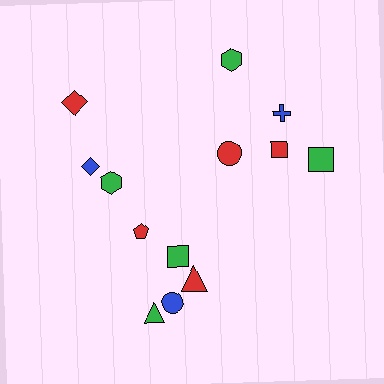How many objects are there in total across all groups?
There are 13 objects.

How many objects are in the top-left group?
There are 3 objects.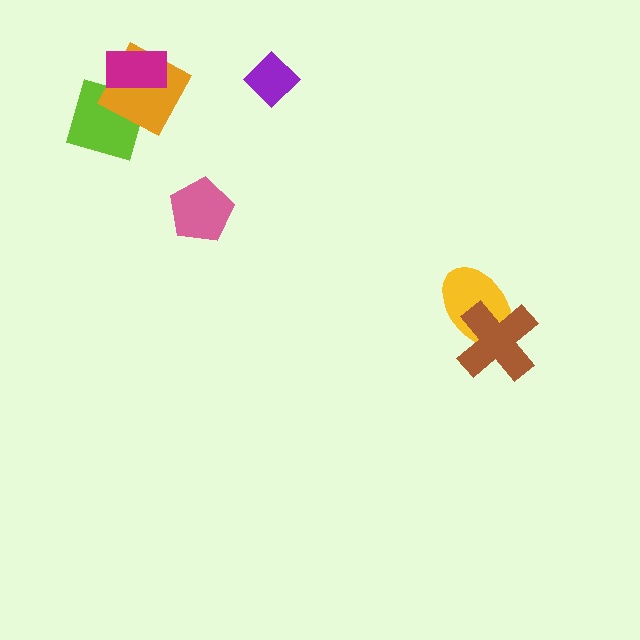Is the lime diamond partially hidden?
Yes, it is partially covered by another shape.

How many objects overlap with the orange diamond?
2 objects overlap with the orange diamond.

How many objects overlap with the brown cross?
1 object overlaps with the brown cross.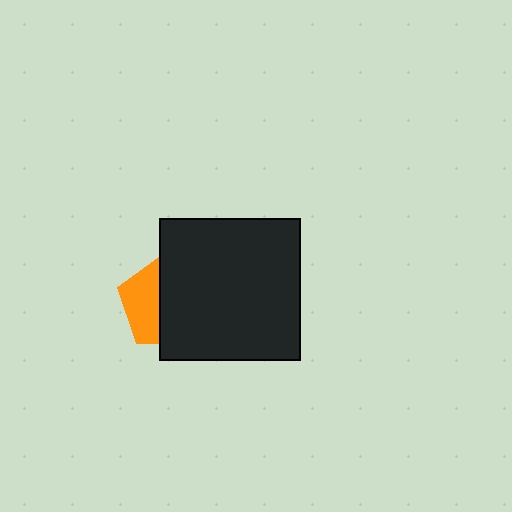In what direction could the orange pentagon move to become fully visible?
The orange pentagon could move left. That would shift it out from behind the black square entirely.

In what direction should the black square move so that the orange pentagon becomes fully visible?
The black square should move right. That is the shortest direction to clear the overlap and leave the orange pentagon fully visible.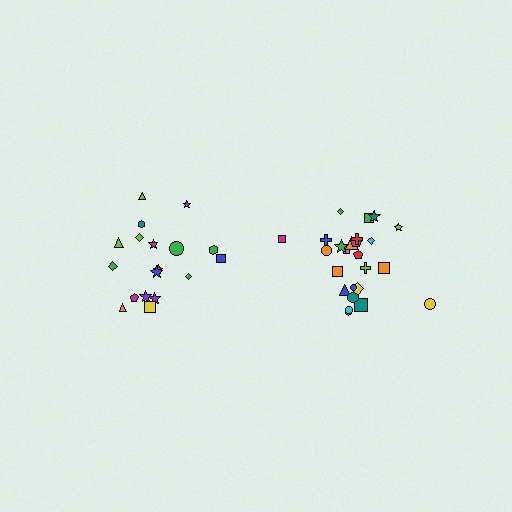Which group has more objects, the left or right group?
The right group.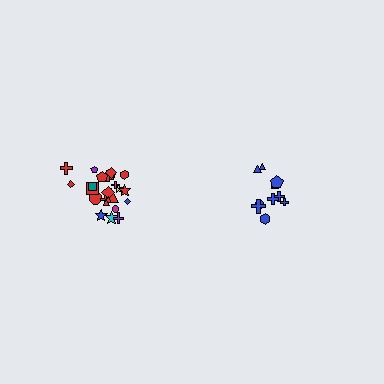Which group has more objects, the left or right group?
The left group.